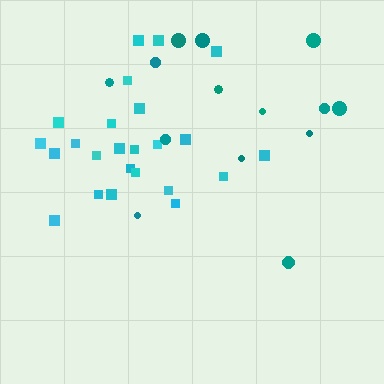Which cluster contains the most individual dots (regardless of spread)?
Cyan (25).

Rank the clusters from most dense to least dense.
cyan, teal.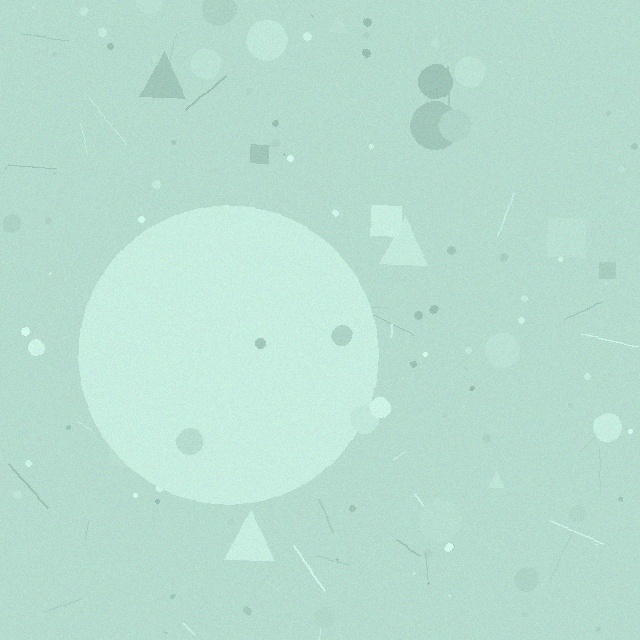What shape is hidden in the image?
A circle is hidden in the image.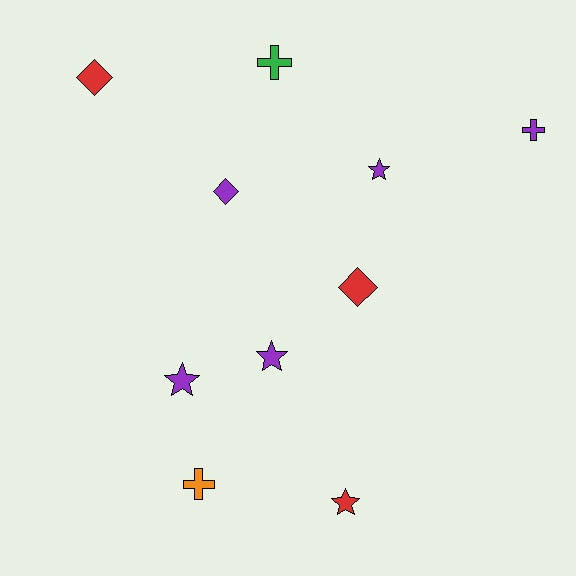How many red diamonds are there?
There are 2 red diamonds.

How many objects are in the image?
There are 10 objects.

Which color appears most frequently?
Purple, with 5 objects.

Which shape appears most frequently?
Star, with 4 objects.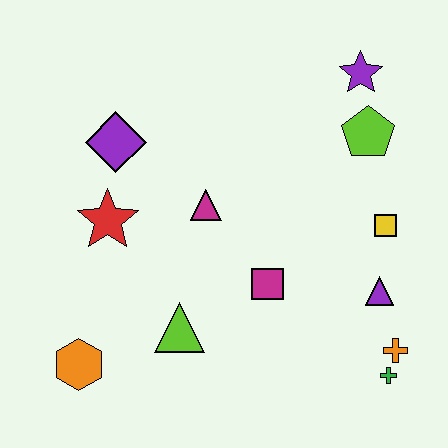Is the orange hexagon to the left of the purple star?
Yes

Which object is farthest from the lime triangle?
The purple star is farthest from the lime triangle.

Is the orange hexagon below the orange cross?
Yes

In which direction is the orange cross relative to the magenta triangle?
The orange cross is to the right of the magenta triangle.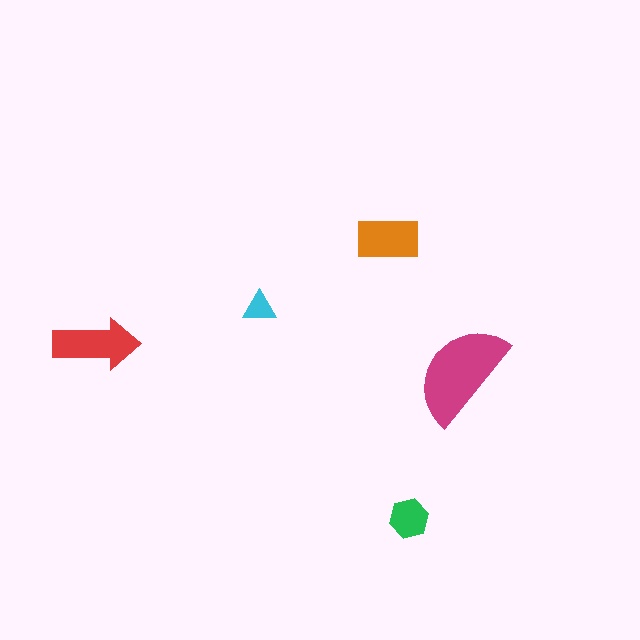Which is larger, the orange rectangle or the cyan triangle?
The orange rectangle.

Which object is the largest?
The magenta semicircle.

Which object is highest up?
The orange rectangle is topmost.